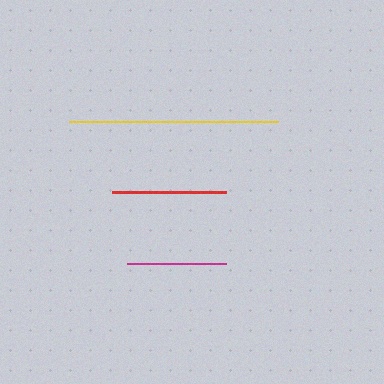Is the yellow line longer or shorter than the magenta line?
The yellow line is longer than the magenta line.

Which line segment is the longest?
The yellow line is the longest at approximately 209 pixels.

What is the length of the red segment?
The red segment is approximately 114 pixels long.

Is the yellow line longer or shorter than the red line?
The yellow line is longer than the red line.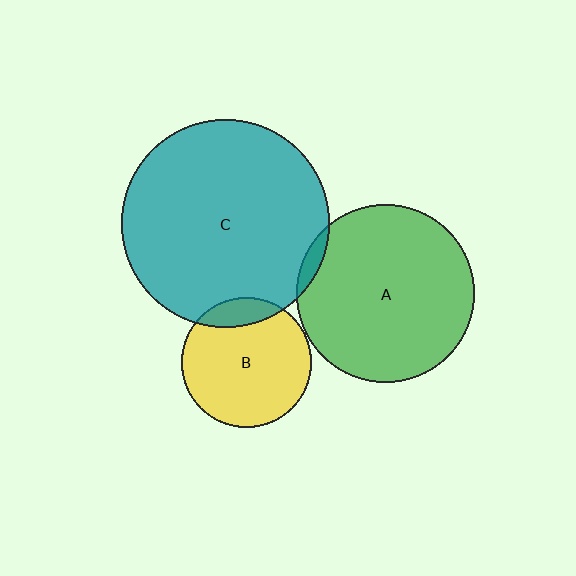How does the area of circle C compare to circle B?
Approximately 2.6 times.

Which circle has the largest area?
Circle C (teal).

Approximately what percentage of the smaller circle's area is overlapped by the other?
Approximately 5%.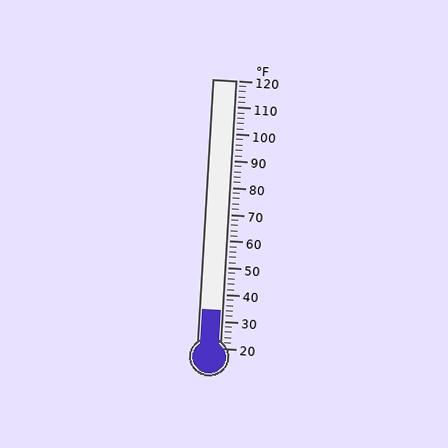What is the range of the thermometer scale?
The thermometer scale ranges from 20°F to 120°F.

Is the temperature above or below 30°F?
The temperature is above 30°F.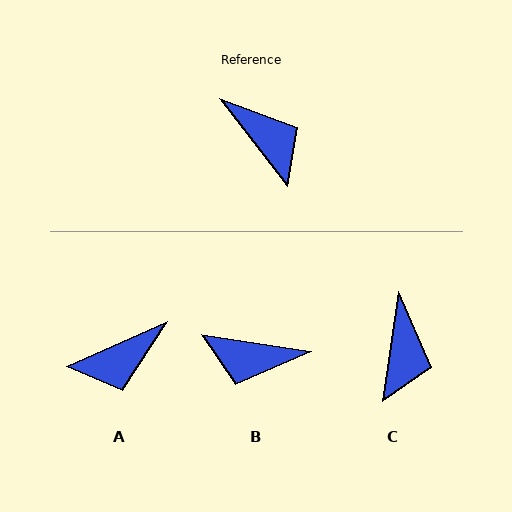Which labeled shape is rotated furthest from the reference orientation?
B, about 137 degrees away.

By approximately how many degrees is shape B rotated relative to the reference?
Approximately 137 degrees clockwise.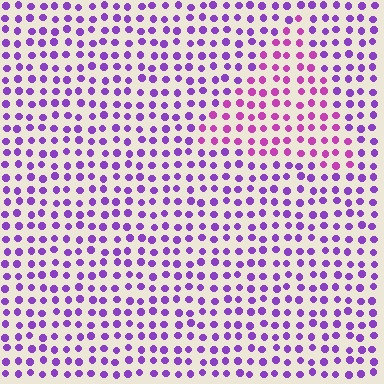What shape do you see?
I see a triangle.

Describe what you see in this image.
The image is filled with small purple elements in a uniform arrangement. A triangle-shaped region is visible where the elements are tinted to a slightly different hue, forming a subtle color boundary.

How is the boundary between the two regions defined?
The boundary is defined purely by a slight shift in hue (about 33 degrees). Spacing, size, and orientation are identical on both sides.